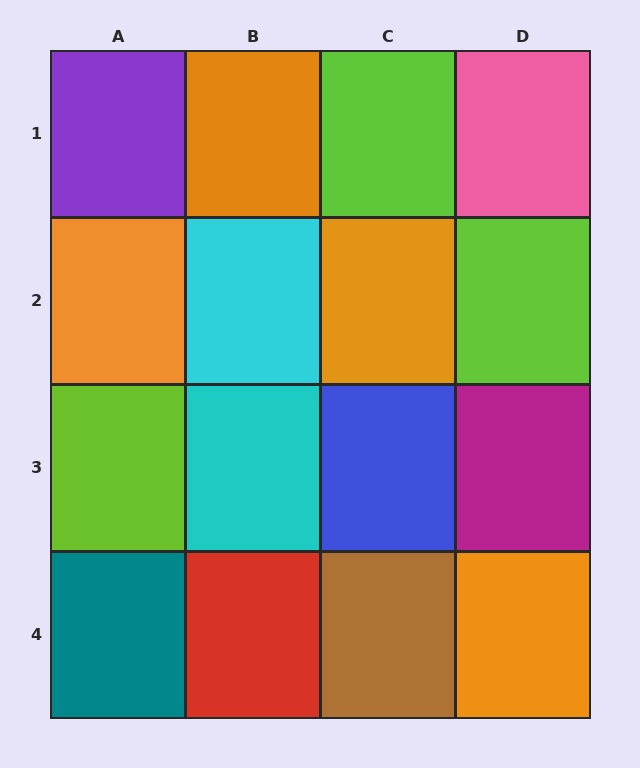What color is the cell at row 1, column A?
Purple.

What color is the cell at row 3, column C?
Blue.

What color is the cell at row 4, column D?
Orange.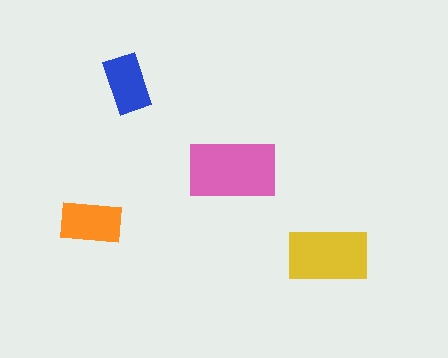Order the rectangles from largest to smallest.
the pink one, the yellow one, the orange one, the blue one.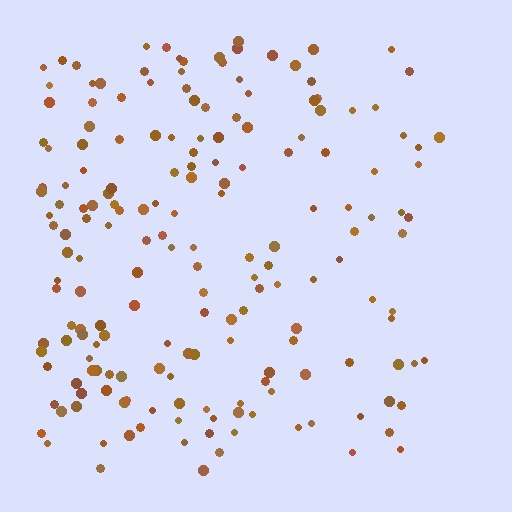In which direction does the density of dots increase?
From right to left, with the left side densest.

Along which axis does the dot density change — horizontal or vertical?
Horizontal.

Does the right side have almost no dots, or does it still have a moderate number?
Still a moderate number, just noticeably fewer than the left.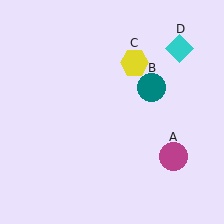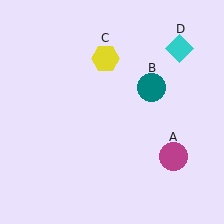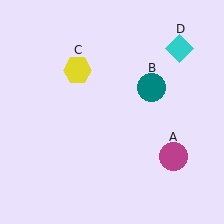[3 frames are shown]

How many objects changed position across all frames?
1 object changed position: yellow hexagon (object C).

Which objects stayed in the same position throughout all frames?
Magenta circle (object A) and teal circle (object B) and cyan diamond (object D) remained stationary.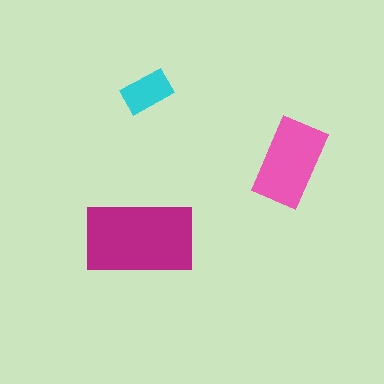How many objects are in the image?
There are 3 objects in the image.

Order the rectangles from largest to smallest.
the magenta one, the pink one, the cyan one.